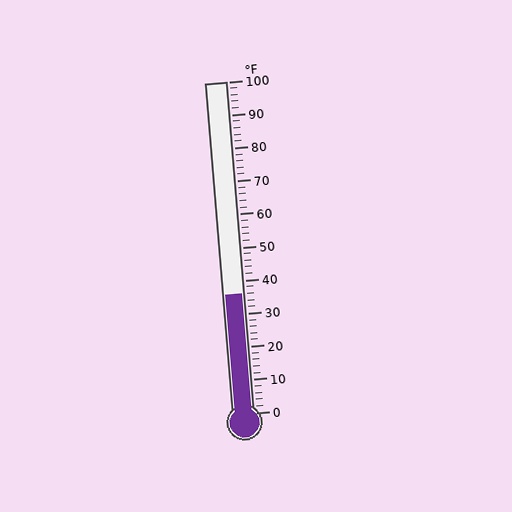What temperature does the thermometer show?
The thermometer shows approximately 36°F.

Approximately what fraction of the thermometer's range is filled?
The thermometer is filled to approximately 35% of its range.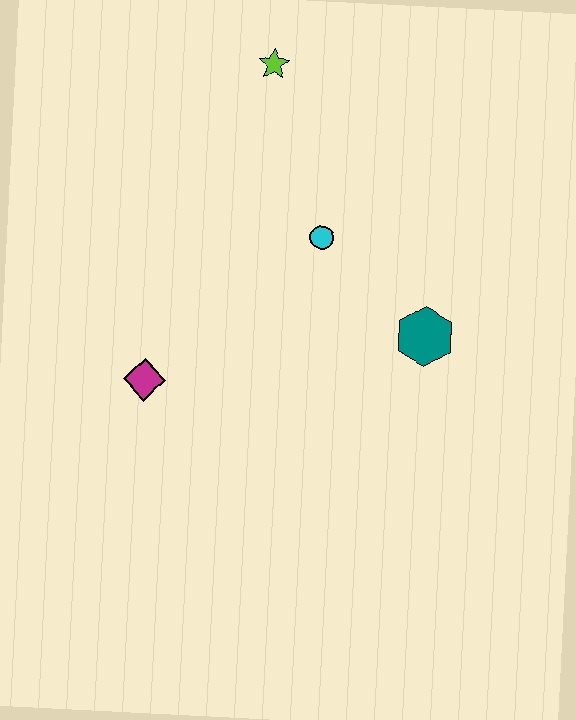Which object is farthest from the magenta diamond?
The lime star is farthest from the magenta diamond.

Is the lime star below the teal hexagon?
No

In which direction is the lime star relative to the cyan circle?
The lime star is above the cyan circle.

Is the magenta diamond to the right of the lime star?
No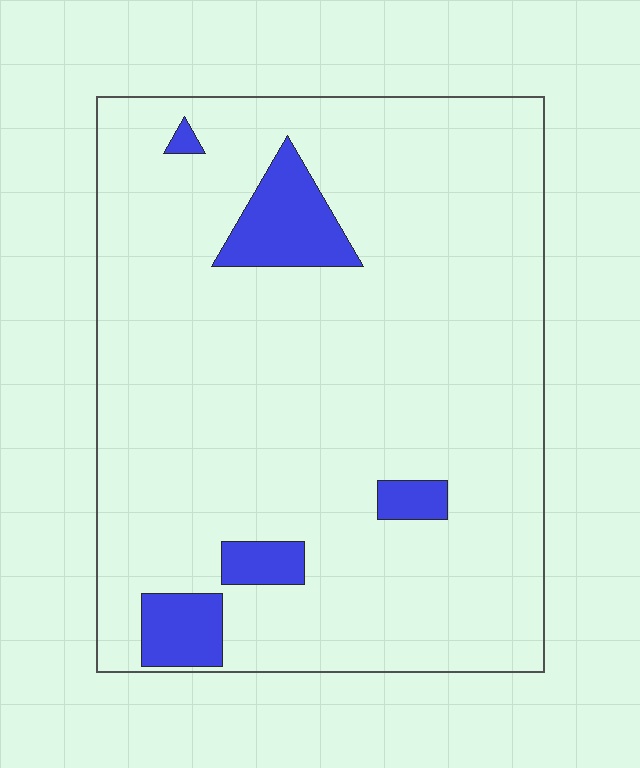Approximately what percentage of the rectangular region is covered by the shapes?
Approximately 10%.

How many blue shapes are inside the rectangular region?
5.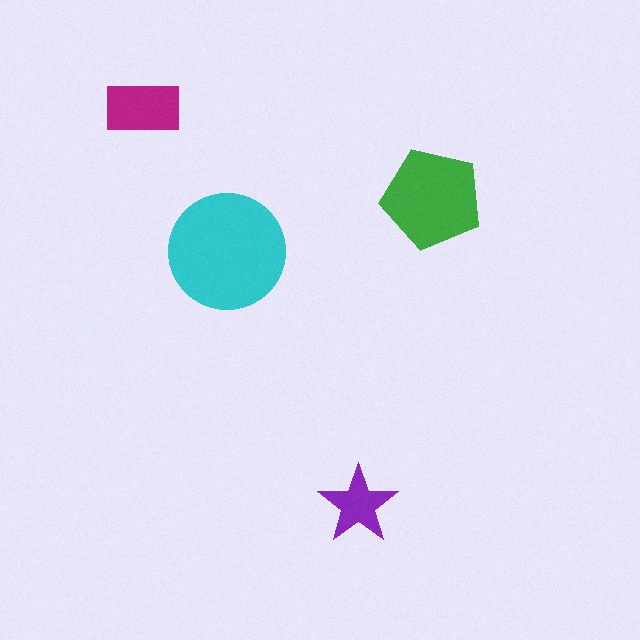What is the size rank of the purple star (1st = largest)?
4th.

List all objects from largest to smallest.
The cyan circle, the green pentagon, the magenta rectangle, the purple star.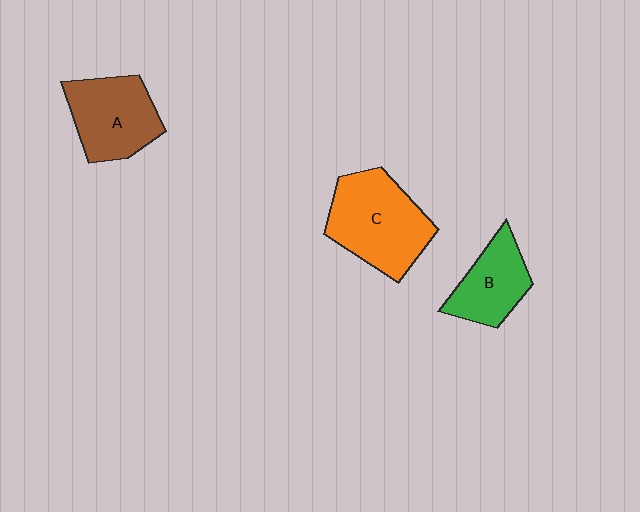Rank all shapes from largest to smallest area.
From largest to smallest: C (orange), A (brown), B (green).